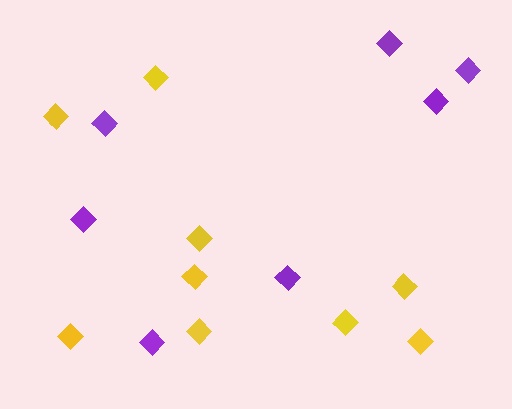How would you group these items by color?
There are 2 groups: one group of yellow diamonds (9) and one group of purple diamonds (7).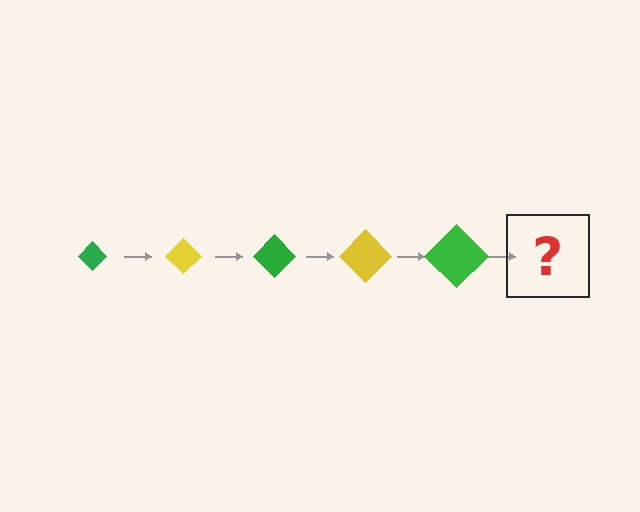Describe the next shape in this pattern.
It should be a yellow diamond, larger than the previous one.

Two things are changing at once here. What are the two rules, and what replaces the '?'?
The two rules are that the diamond grows larger each step and the color cycles through green and yellow. The '?' should be a yellow diamond, larger than the previous one.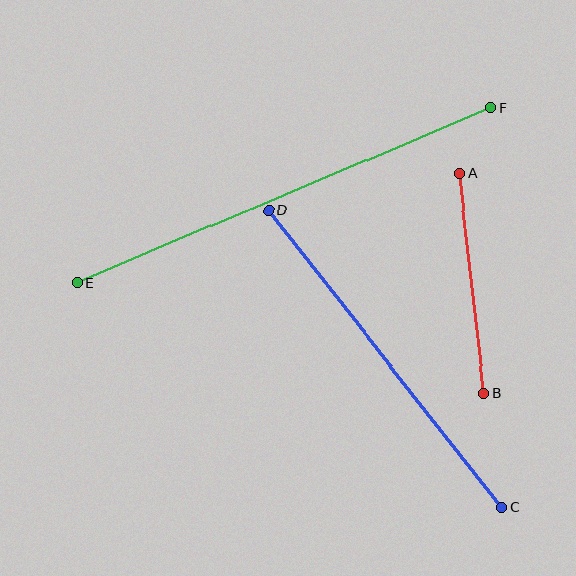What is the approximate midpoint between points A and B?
The midpoint is at approximately (472, 283) pixels.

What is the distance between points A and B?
The distance is approximately 222 pixels.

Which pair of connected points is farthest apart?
Points E and F are farthest apart.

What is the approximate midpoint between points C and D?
The midpoint is at approximately (385, 359) pixels.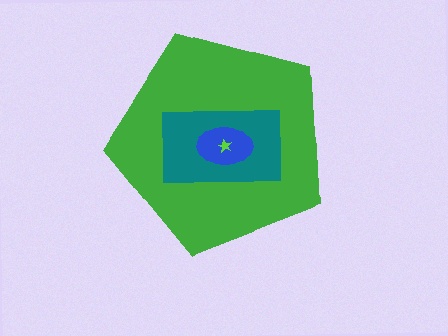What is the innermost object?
The lime star.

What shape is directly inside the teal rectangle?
The blue ellipse.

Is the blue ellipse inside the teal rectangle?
Yes.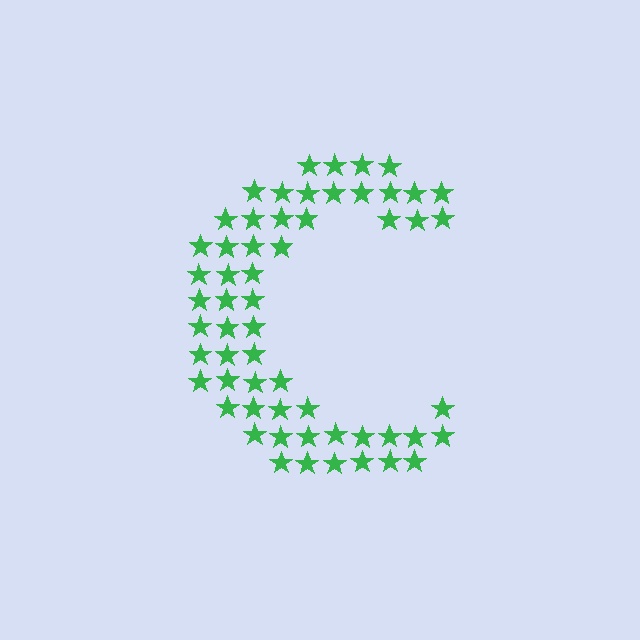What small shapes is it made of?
It is made of small stars.